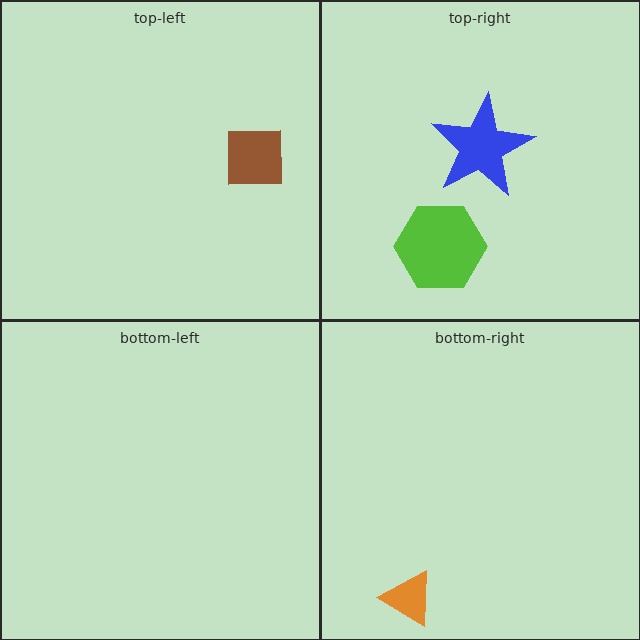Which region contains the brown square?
The top-left region.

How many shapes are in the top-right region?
2.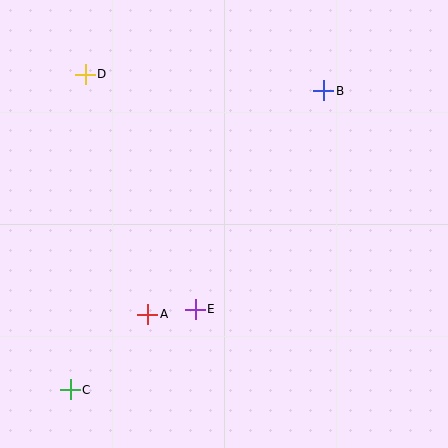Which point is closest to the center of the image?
Point E at (195, 309) is closest to the center.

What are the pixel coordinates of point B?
Point B is at (324, 91).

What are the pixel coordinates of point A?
Point A is at (148, 314).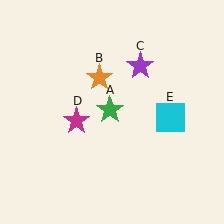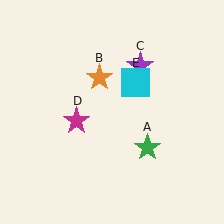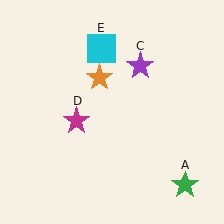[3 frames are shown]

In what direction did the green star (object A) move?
The green star (object A) moved down and to the right.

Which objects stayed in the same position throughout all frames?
Orange star (object B) and purple star (object C) and magenta star (object D) remained stationary.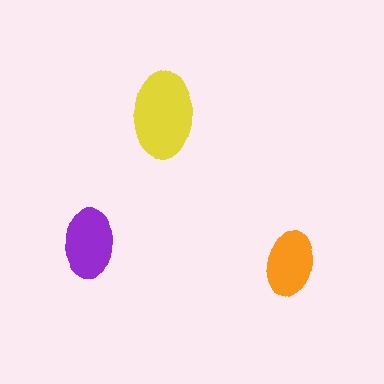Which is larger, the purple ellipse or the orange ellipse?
The purple one.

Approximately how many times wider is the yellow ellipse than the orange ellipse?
About 1.5 times wider.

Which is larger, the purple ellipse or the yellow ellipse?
The yellow one.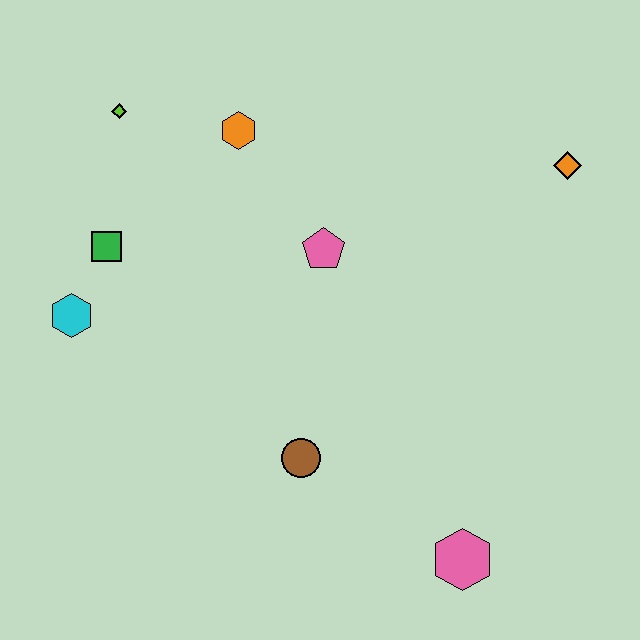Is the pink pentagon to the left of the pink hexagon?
Yes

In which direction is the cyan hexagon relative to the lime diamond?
The cyan hexagon is below the lime diamond.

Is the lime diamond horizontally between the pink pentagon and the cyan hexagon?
Yes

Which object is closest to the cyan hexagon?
The green square is closest to the cyan hexagon.